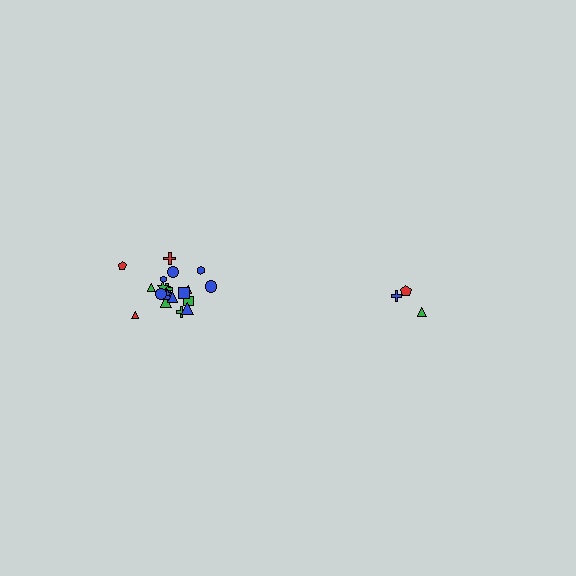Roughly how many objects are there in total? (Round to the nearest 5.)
Roughly 25 objects in total.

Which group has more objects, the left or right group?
The left group.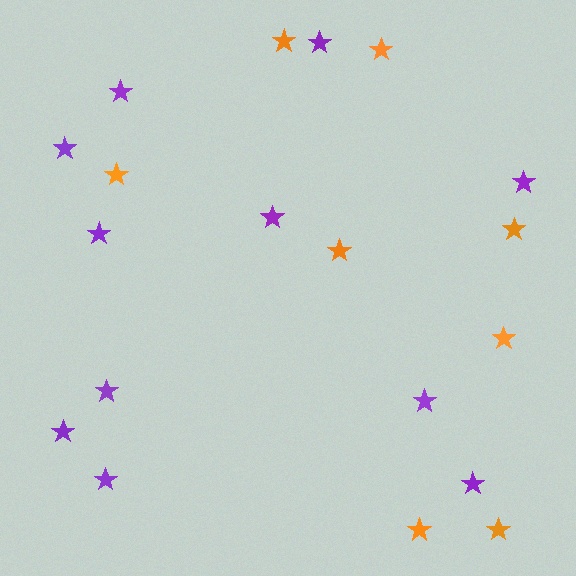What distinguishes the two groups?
There are 2 groups: one group of purple stars (11) and one group of orange stars (8).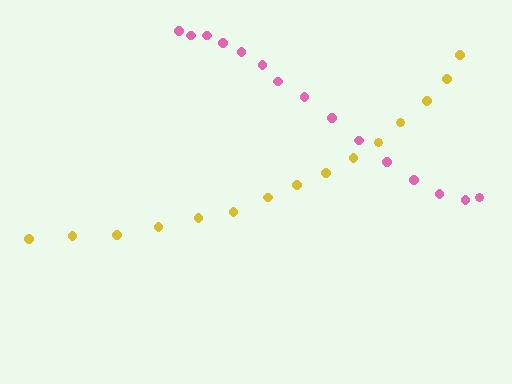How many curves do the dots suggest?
There are 2 distinct paths.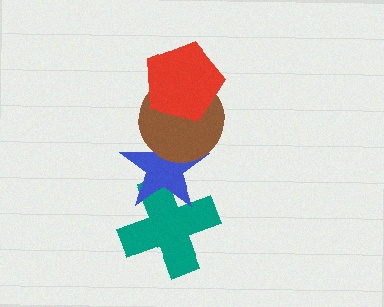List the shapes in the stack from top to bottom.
From top to bottom: the red pentagon, the brown circle, the blue star, the teal cross.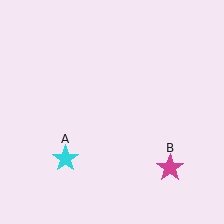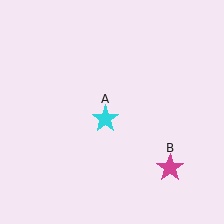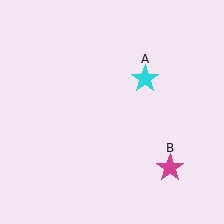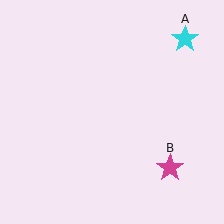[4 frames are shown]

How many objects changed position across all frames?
1 object changed position: cyan star (object A).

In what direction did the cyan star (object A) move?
The cyan star (object A) moved up and to the right.